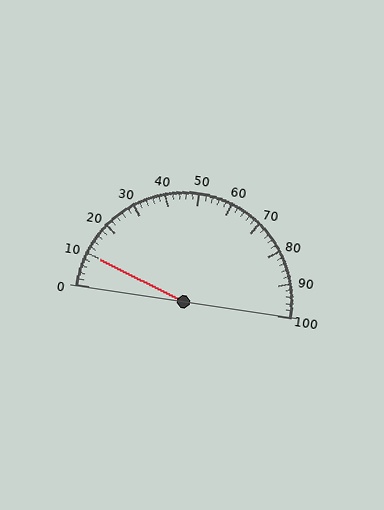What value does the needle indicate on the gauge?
The needle indicates approximately 10.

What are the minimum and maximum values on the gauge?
The gauge ranges from 0 to 100.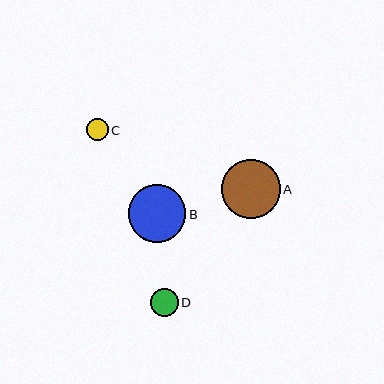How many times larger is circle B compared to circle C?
Circle B is approximately 2.7 times the size of circle C.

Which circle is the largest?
Circle A is the largest with a size of approximately 59 pixels.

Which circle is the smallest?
Circle C is the smallest with a size of approximately 22 pixels.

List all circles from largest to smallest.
From largest to smallest: A, B, D, C.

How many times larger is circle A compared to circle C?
Circle A is approximately 2.7 times the size of circle C.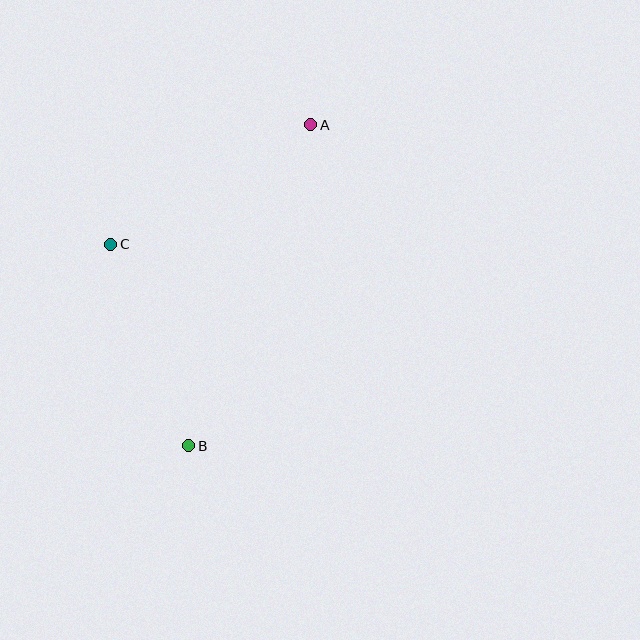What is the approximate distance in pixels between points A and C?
The distance between A and C is approximately 233 pixels.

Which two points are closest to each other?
Points B and C are closest to each other.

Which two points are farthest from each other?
Points A and B are farthest from each other.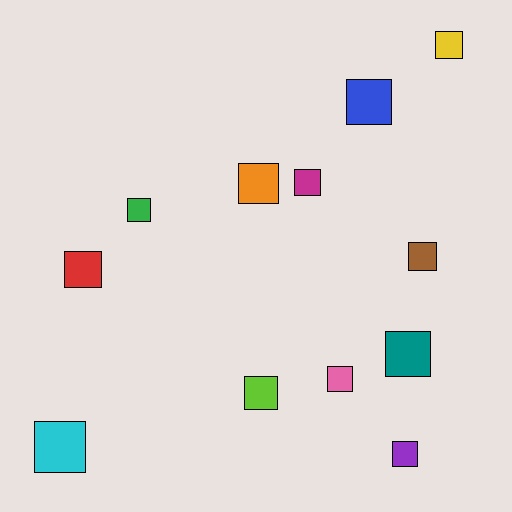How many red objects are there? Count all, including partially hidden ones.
There is 1 red object.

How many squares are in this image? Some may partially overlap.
There are 12 squares.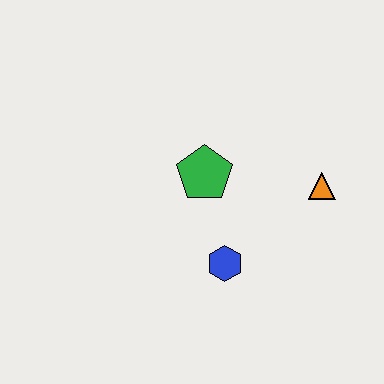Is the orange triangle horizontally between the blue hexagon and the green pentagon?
No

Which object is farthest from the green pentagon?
The orange triangle is farthest from the green pentagon.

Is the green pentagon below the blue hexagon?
No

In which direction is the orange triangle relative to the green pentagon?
The orange triangle is to the right of the green pentagon.